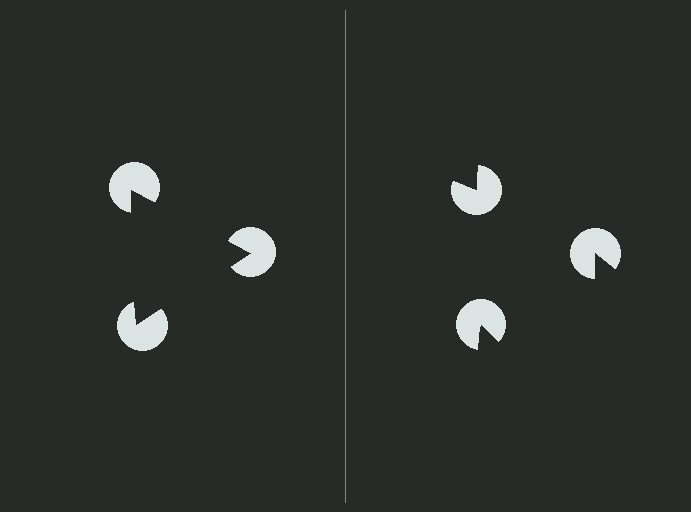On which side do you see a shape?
An illusory triangle appears on the left side. On the right side the wedge cuts are rotated, so no coherent shape forms.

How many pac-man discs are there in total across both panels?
6 — 3 on each side.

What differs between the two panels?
The pac-man discs are positioned identically on both sides; only the wedge orientations differ. On the left they align to a triangle; on the right they are misaligned.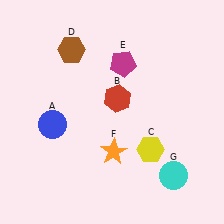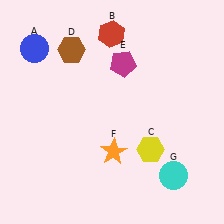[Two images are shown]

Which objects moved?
The objects that moved are: the blue circle (A), the red hexagon (B).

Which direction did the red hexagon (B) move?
The red hexagon (B) moved up.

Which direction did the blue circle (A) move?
The blue circle (A) moved up.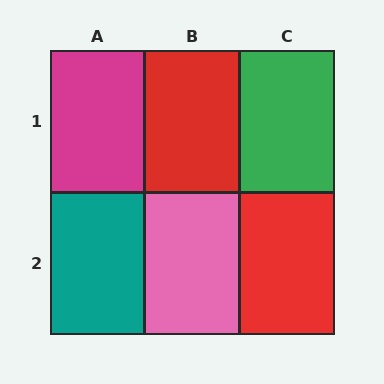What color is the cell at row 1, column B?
Red.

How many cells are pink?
1 cell is pink.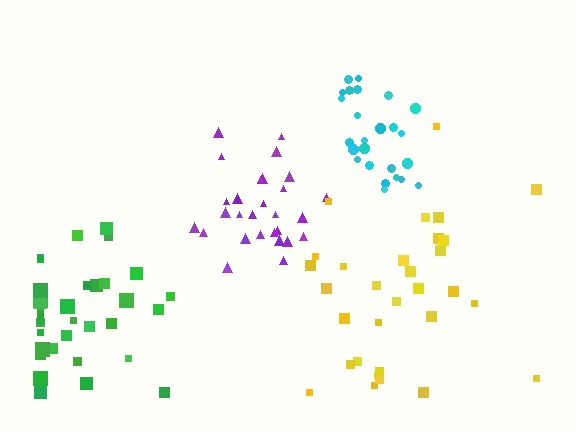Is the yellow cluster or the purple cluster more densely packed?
Purple.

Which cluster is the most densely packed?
Purple.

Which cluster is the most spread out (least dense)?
Yellow.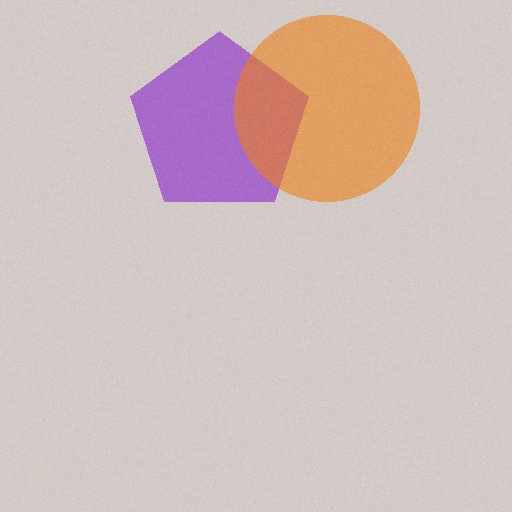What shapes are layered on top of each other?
The layered shapes are: a purple pentagon, an orange circle.